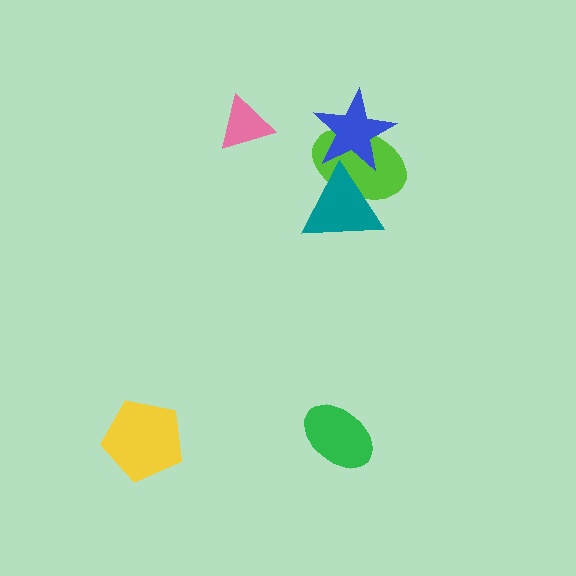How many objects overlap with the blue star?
2 objects overlap with the blue star.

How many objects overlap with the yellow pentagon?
0 objects overlap with the yellow pentagon.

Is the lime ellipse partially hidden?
Yes, it is partially covered by another shape.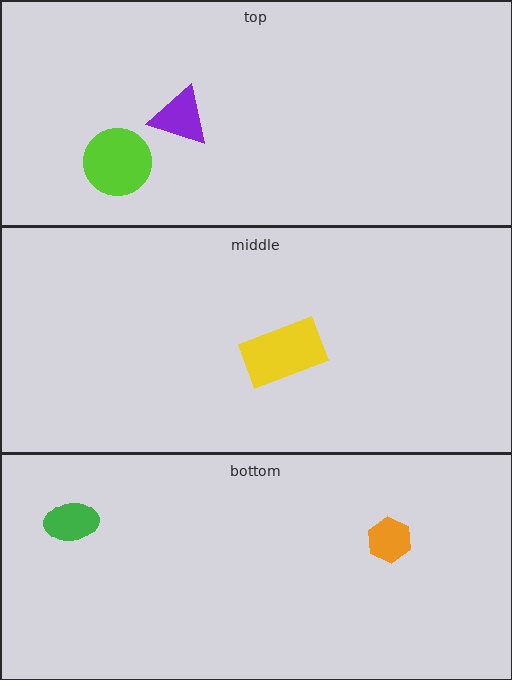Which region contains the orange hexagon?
The bottom region.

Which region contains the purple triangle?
The top region.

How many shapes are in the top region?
2.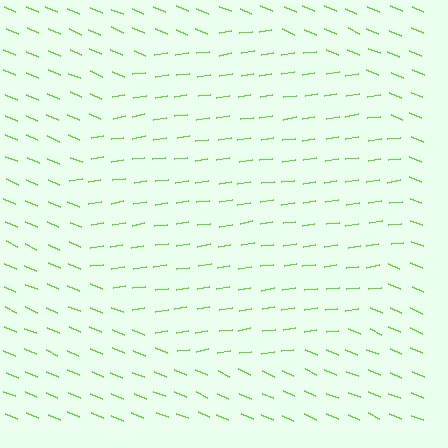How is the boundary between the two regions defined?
The boundary is defined purely by a change in line orientation (approximately 31 degrees difference). All lines are the same color and thickness.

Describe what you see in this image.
The image is filled with small lime line segments. A circle region in the image has lines oriented differently from the surrounding lines, creating a visible texture boundary.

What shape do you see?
I see a circle.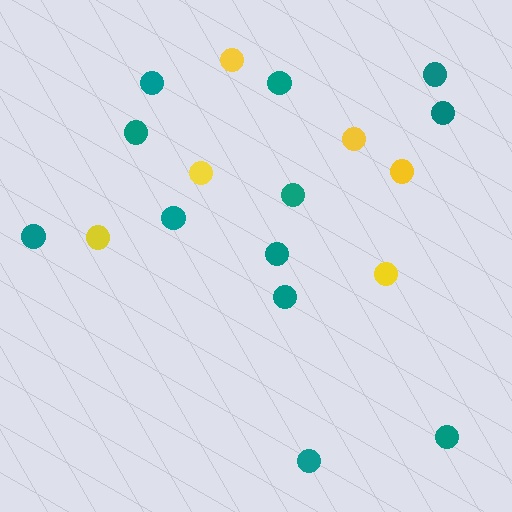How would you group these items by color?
There are 2 groups: one group of teal circles (12) and one group of yellow circles (6).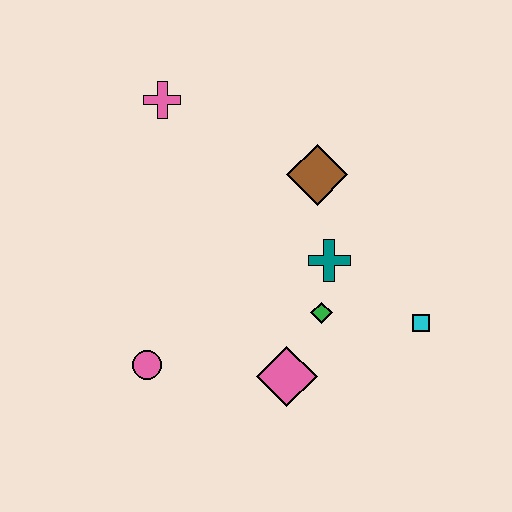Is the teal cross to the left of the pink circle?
No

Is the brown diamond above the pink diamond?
Yes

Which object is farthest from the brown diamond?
The pink circle is farthest from the brown diamond.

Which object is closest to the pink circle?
The pink diamond is closest to the pink circle.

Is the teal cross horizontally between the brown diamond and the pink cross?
No